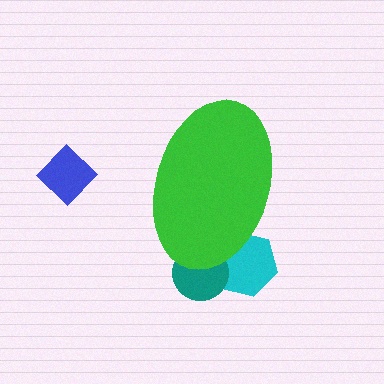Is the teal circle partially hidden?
Yes, the teal circle is partially hidden behind the green ellipse.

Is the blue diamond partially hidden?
No, the blue diamond is fully visible.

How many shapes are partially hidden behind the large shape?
2 shapes are partially hidden.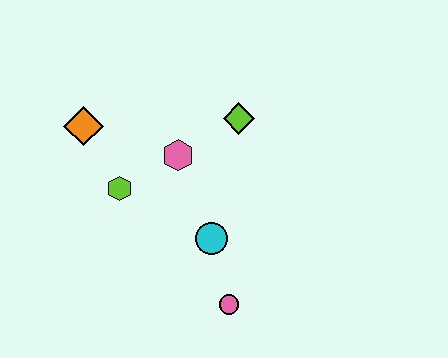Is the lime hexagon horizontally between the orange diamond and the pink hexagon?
Yes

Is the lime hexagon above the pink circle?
Yes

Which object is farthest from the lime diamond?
The pink circle is farthest from the lime diamond.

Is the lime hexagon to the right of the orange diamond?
Yes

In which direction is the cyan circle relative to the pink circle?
The cyan circle is above the pink circle.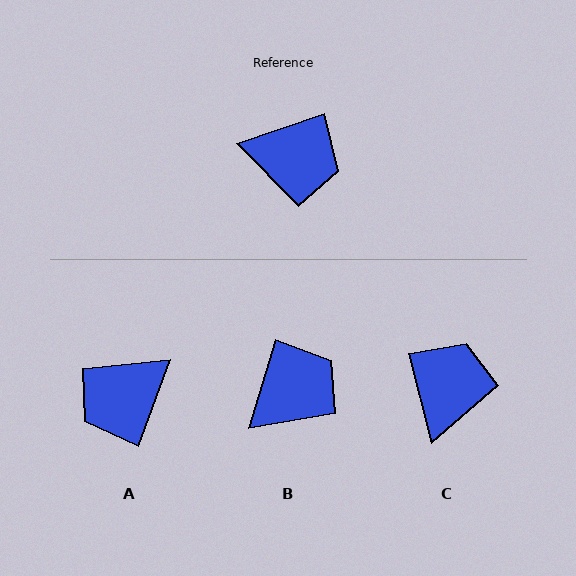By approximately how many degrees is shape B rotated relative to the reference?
Approximately 55 degrees counter-clockwise.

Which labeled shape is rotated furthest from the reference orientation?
A, about 129 degrees away.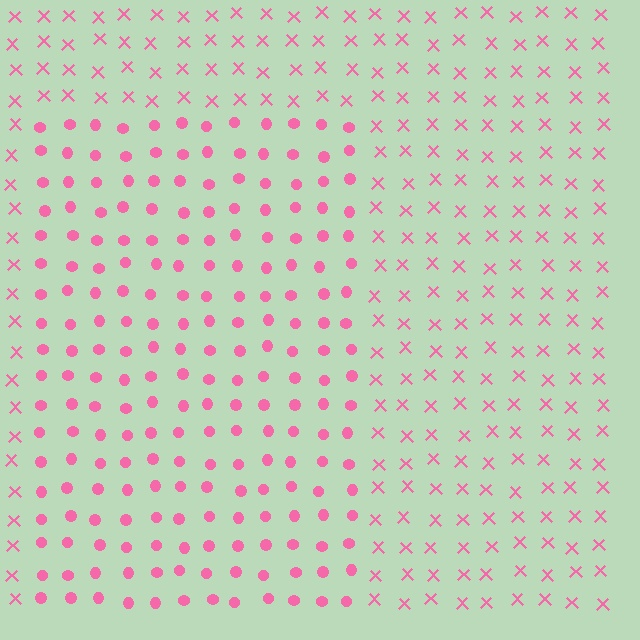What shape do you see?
I see a rectangle.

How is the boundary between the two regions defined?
The boundary is defined by a change in element shape: circles inside vs. X marks outside. All elements share the same color and spacing.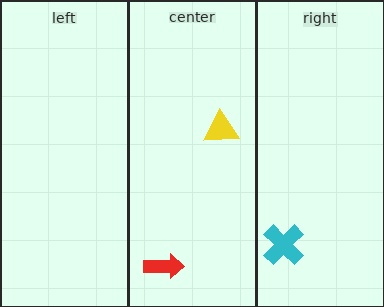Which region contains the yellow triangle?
The center region.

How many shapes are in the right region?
1.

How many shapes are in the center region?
2.